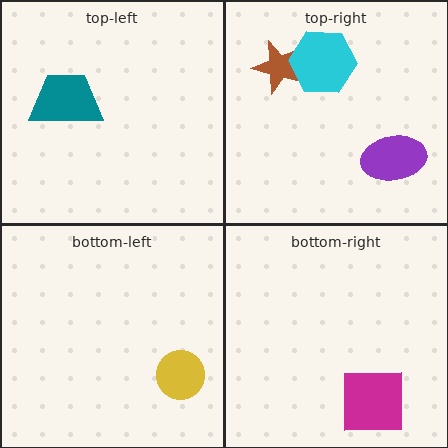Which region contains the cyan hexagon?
The top-right region.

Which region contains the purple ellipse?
The top-right region.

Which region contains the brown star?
The top-right region.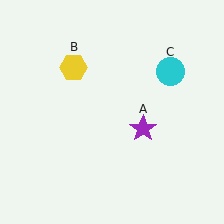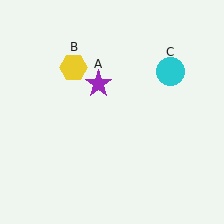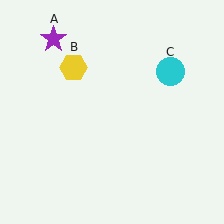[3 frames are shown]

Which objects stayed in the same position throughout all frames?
Yellow hexagon (object B) and cyan circle (object C) remained stationary.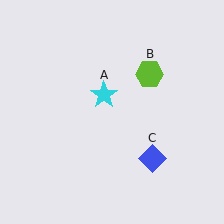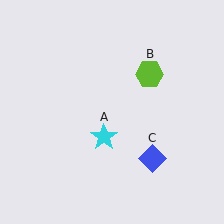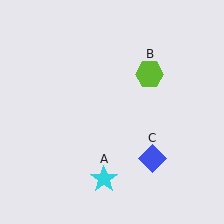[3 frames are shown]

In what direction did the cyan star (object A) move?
The cyan star (object A) moved down.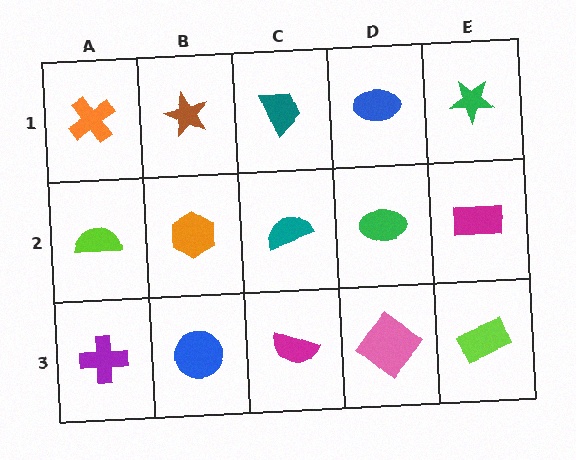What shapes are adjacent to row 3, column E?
A magenta rectangle (row 2, column E), a pink diamond (row 3, column D).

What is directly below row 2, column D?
A pink diamond.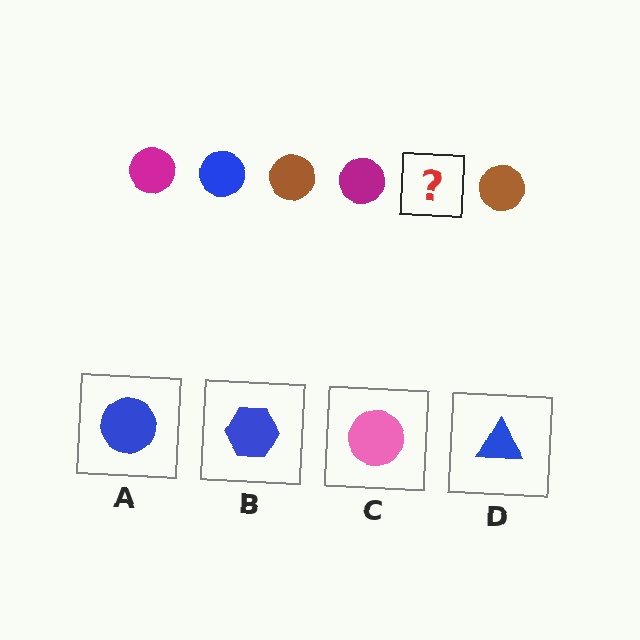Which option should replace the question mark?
Option A.